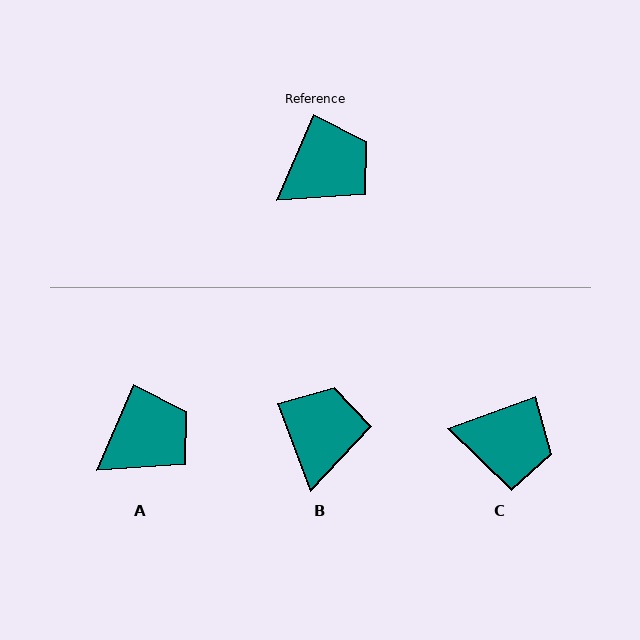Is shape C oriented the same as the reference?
No, it is off by about 47 degrees.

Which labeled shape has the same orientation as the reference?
A.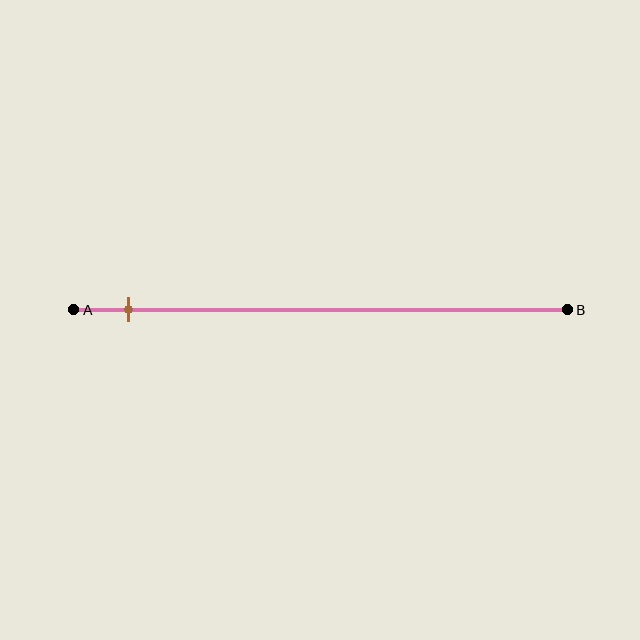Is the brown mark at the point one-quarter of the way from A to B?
No, the mark is at about 10% from A, not at the 25% one-quarter point.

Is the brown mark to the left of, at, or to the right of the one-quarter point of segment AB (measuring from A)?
The brown mark is to the left of the one-quarter point of segment AB.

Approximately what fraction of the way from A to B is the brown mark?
The brown mark is approximately 10% of the way from A to B.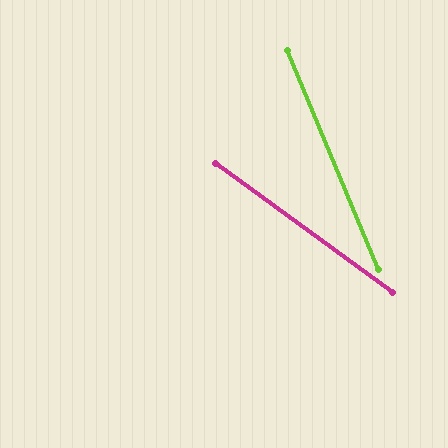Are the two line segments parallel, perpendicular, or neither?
Neither parallel nor perpendicular — they differ by about 31°.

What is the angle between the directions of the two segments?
Approximately 31 degrees.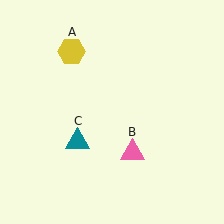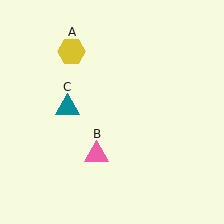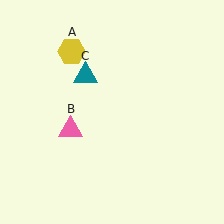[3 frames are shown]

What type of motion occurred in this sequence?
The pink triangle (object B), teal triangle (object C) rotated clockwise around the center of the scene.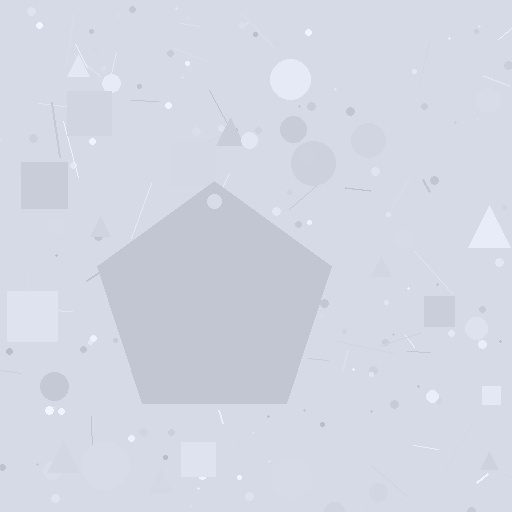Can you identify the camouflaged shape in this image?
The camouflaged shape is a pentagon.